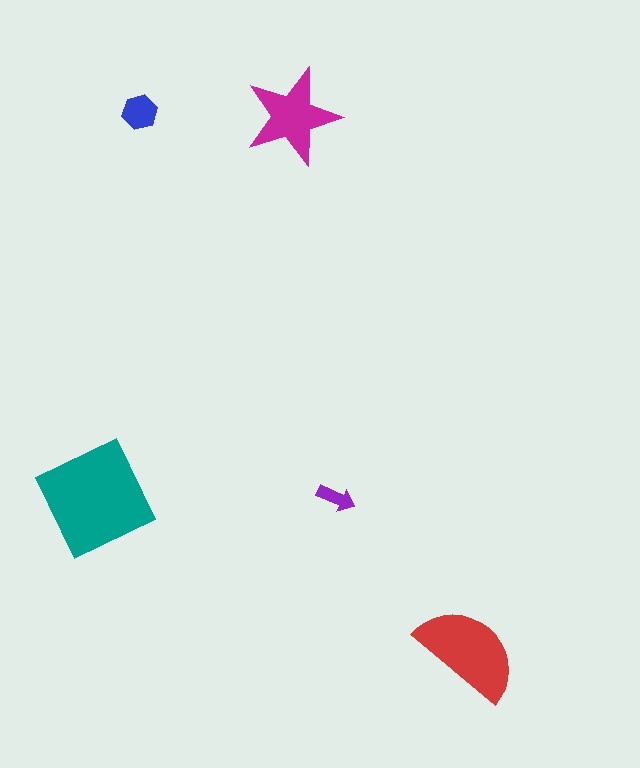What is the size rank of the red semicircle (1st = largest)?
2nd.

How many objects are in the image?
There are 5 objects in the image.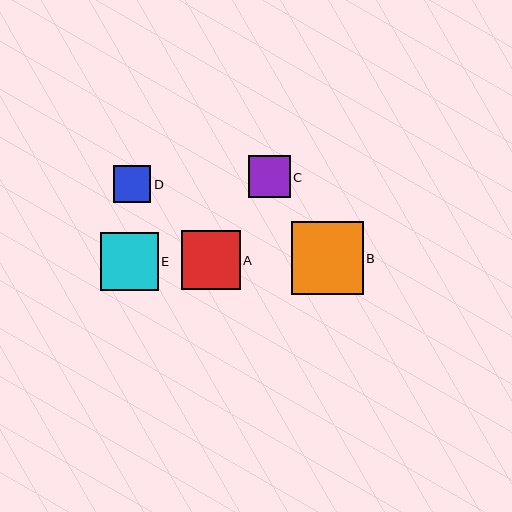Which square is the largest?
Square B is the largest with a size of approximately 72 pixels.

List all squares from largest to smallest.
From largest to smallest: B, A, E, C, D.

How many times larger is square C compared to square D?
Square C is approximately 1.1 times the size of square D.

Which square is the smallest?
Square D is the smallest with a size of approximately 37 pixels.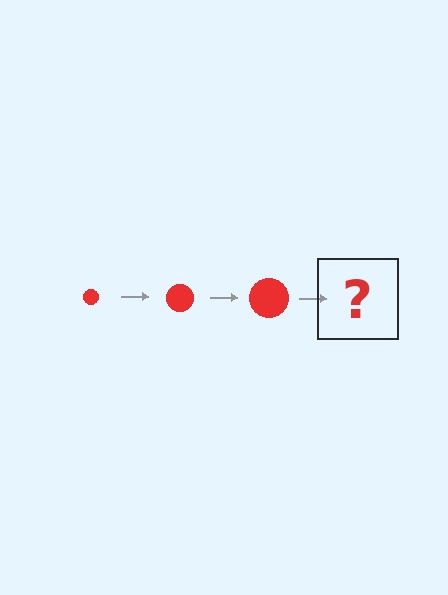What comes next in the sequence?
The next element should be a red circle, larger than the previous one.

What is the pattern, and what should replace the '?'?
The pattern is that the circle gets progressively larger each step. The '?' should be a red circle, larger than the previous one.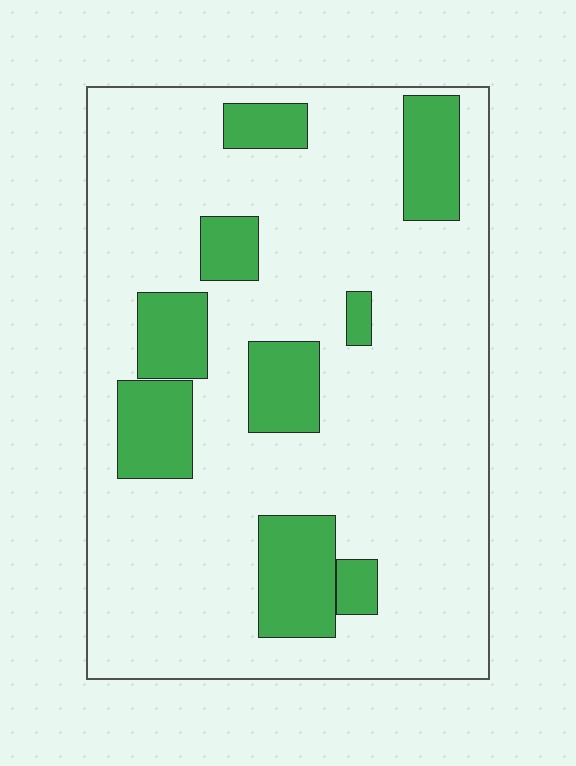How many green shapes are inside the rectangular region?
9.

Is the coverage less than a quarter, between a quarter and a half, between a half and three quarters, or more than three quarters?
Less than a quarter.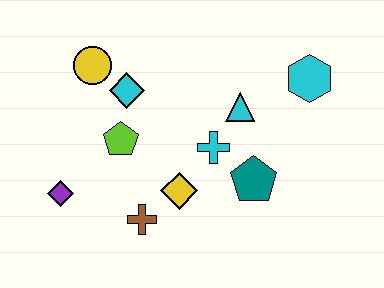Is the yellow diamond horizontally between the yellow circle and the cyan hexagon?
Yes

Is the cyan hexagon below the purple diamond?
No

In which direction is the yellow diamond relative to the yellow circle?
The yellow diamond is below the yellow circle.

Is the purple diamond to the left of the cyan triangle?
Yes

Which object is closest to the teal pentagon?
The cyan cross is closest to the teal pentagon.